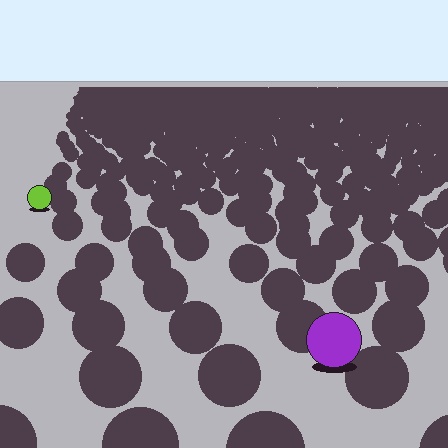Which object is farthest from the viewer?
The lime circle is farthest from the viewer. It appears smaller and the ground texture around it is denser.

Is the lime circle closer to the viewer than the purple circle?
No. The purple circle is closer — you can tell from the texture gradient: the ground texture is coarser near it.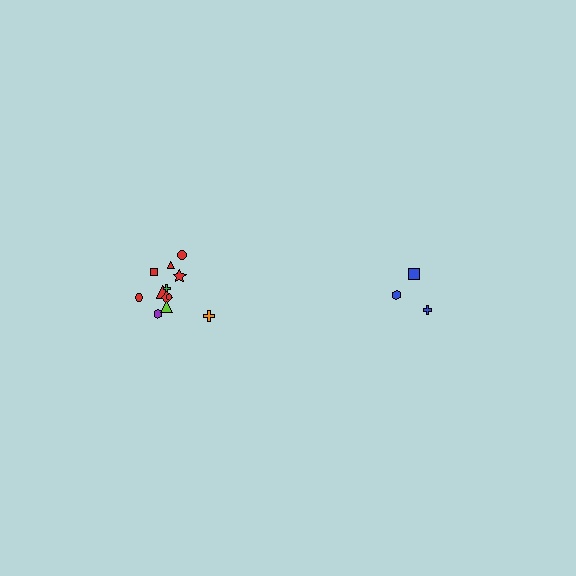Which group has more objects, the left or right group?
The left group.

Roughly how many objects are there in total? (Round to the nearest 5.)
Roughly 15 objects in total.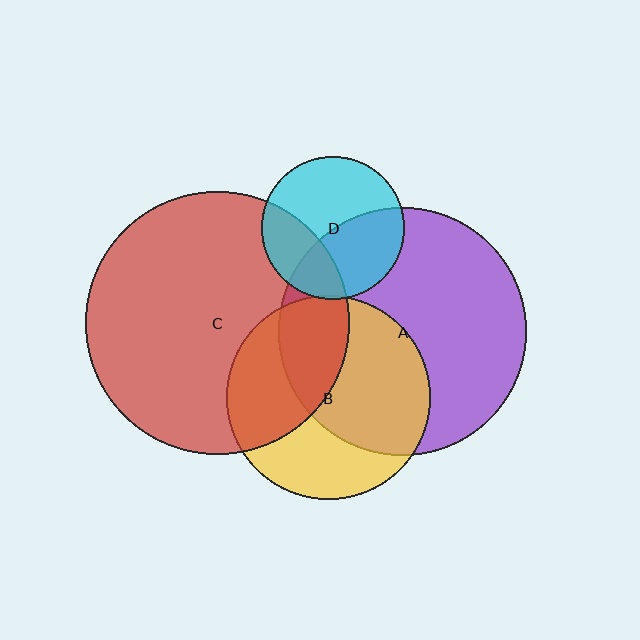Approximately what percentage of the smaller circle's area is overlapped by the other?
Approximately 5%.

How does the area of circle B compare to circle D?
Approximately 2.0 times.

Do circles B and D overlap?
Yes.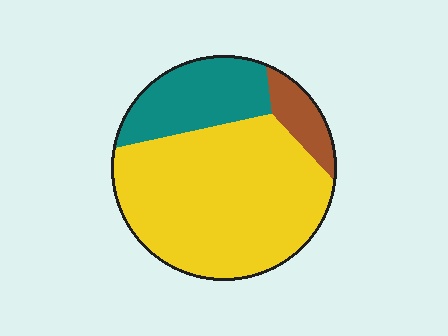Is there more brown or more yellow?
Yellow.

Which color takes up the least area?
Brown, at roughly 10%.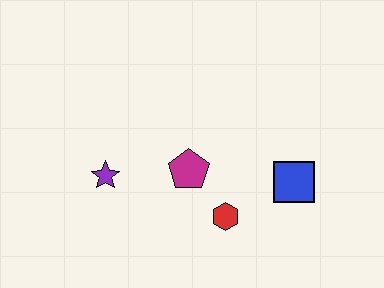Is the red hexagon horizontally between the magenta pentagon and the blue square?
Yes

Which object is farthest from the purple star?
The blue square is farthest from the purple star.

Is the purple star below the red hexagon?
No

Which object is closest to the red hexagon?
The magenta pentagon is closest to the red hexagon.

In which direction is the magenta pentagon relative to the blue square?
The magenta pentagon is to the left of the blue square.